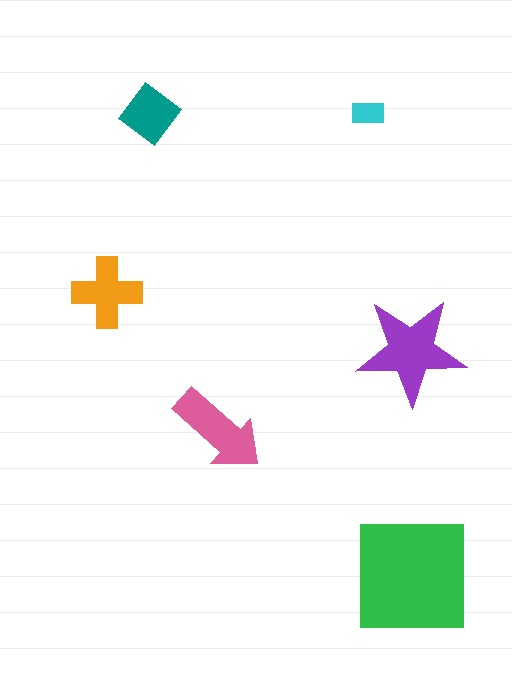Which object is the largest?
The green square.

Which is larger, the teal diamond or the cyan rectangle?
The teal diamond.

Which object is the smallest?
The cyan rectangle.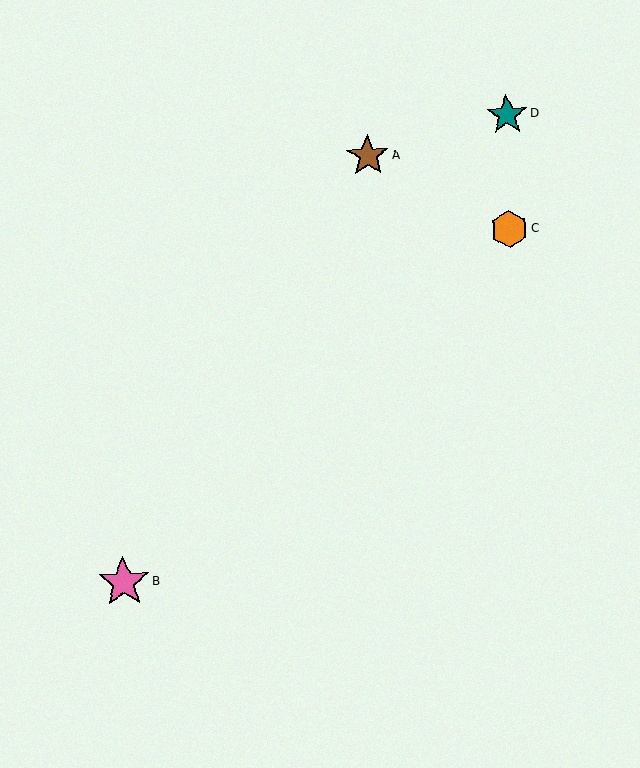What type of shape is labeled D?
Shape D is a teal star.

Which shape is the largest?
The pink star (labeled B) is the largest.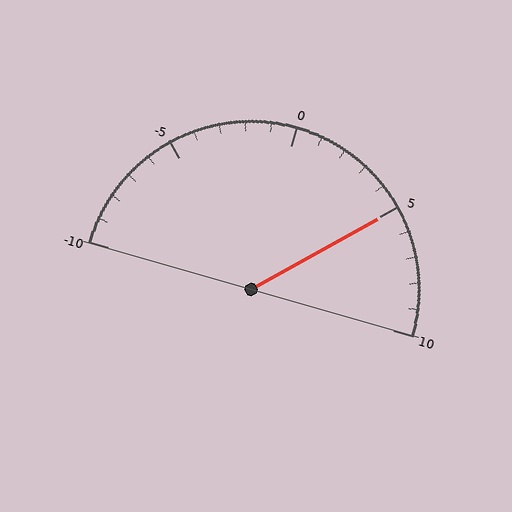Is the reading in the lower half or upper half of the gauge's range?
The reading is in the upper half of the range (-10 to 10).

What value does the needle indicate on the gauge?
The needle indicates approximately 5.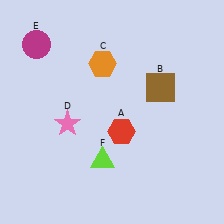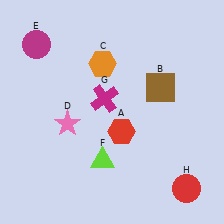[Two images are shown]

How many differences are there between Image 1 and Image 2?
There are 2 differences between the two images.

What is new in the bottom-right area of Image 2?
A red circle (H) was added in the bottom-right area of Image 2.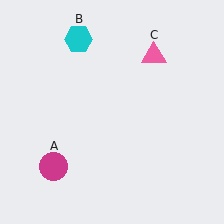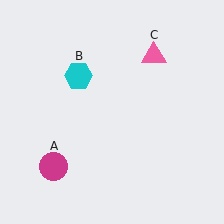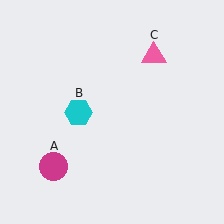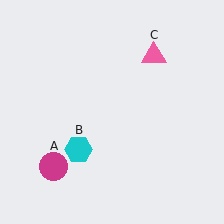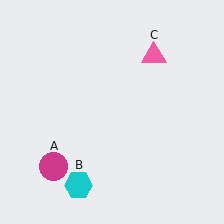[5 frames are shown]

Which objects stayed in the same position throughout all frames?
Magenta circle (object A) and pink triangle (object C) remained stationary.